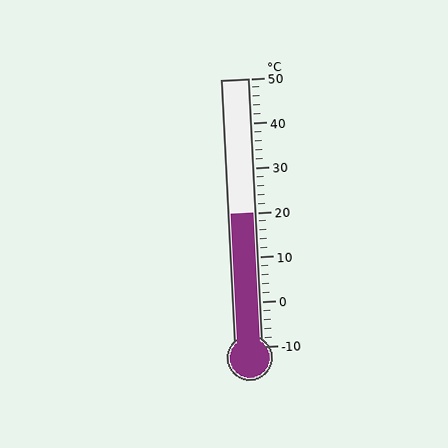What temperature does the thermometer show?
The thermometer shows approximately 20°C.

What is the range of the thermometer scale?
The thermometer scale ranges from -10°C to 50°C.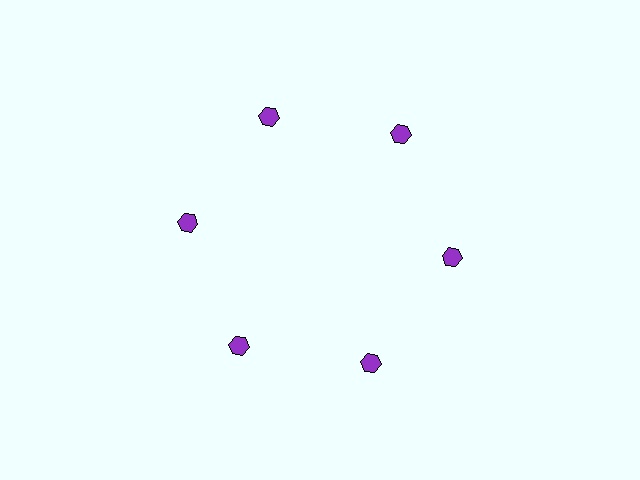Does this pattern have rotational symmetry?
Yes, this pattern has 6-fold rotational symmetry. It looks the same after rotating 60 degrees around the center.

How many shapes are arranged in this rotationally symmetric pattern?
There are 6 shapes, arranged in 6 groups of 1.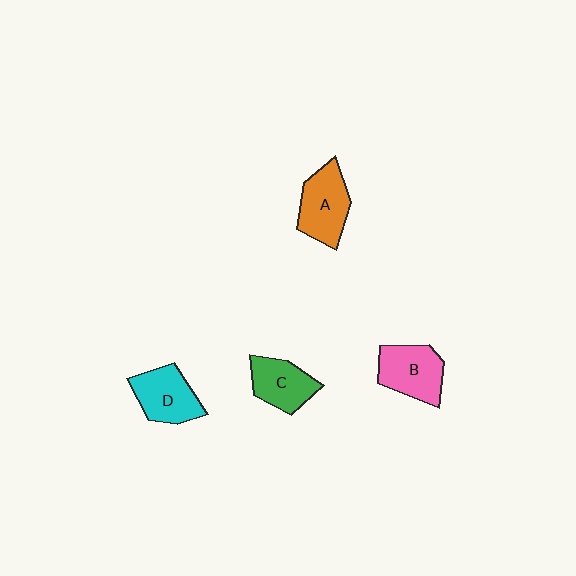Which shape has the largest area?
Shape A (orange).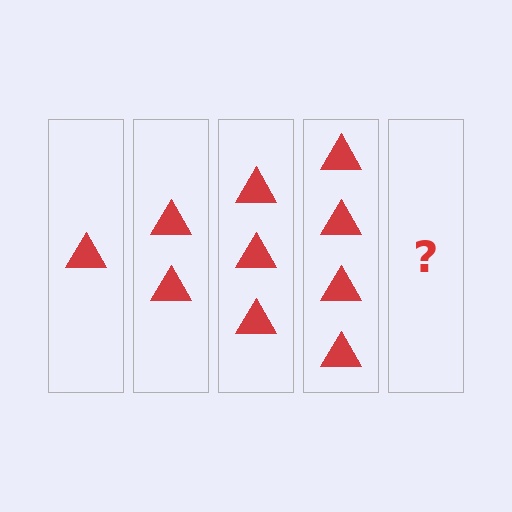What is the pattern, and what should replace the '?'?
The pattern is that each step adds one more triangle. The '?' should be 5 triangles.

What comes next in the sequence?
The next element should be 5 triangles.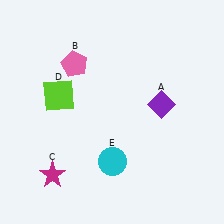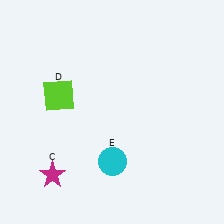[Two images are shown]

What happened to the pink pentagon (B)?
The pink pentagon (B) was removed in Image 2. It was in the top-left area of Image 1.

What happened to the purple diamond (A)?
The purple diamond (A) was removed in Image 2. It was in the top-right area of Image 1.